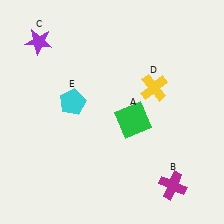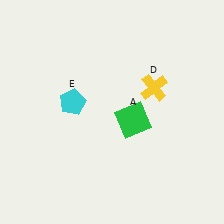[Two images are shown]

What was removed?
The purple star (C), the magenta cross (B) were removed in Image 2.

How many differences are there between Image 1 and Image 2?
There are 2 differences between the two images.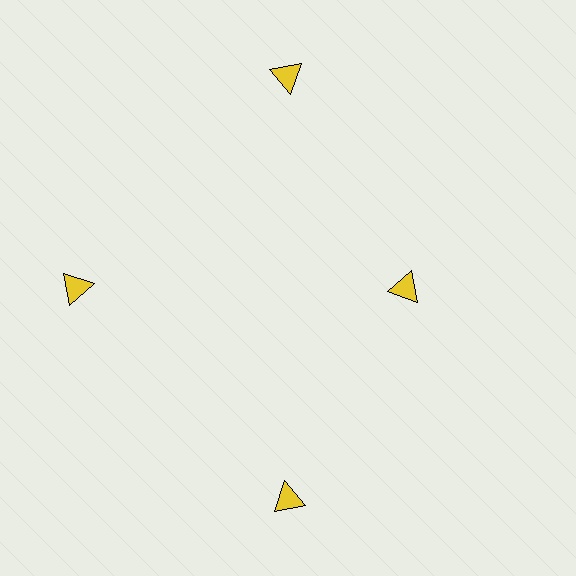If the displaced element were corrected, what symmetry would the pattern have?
It would have 4-fold rotational symmetry — the pattern would map onto itself every 90 degrees.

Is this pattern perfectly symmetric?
No. The 4 yellow triangles are arranged in a ring, but one element near the 3 o'clock position is pulled inward toward the center, breaking the 4-fold rotational symmetry.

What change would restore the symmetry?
The symmetry would be restored by moving it outward, back onto the ring so that all 4 triangles sit at equal angles and equal distance from the center.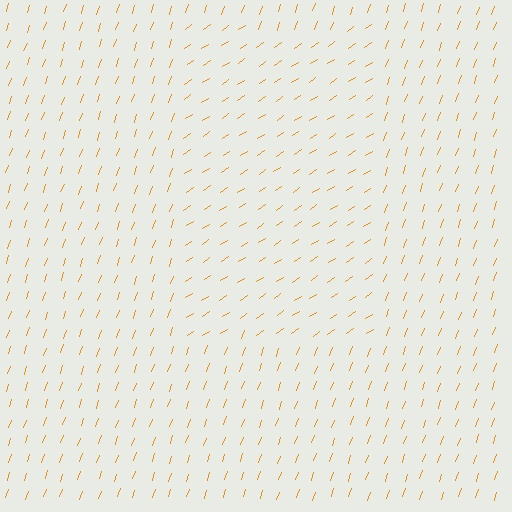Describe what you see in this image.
The image is filled with small orange line segments. A rectangle region in the image has lines oriented differently from the surrounding lines, creating a visible texture boundary.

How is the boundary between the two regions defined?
The boundary is defined purely by a change in line orientation (approximately 37 degrees difference). All lines are the same color and thickness.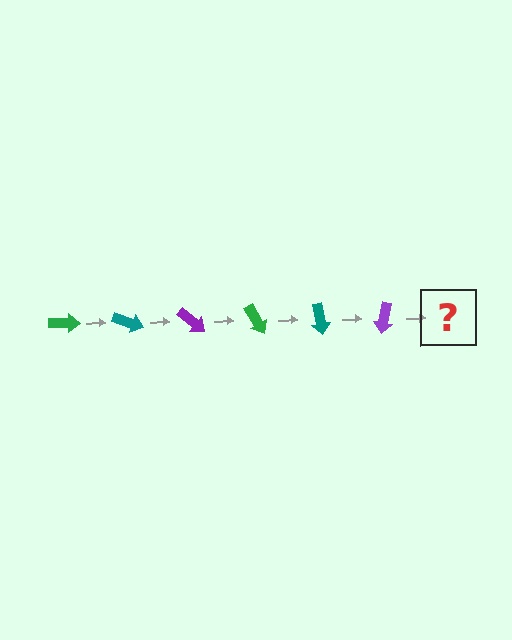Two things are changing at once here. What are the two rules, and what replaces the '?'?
The two rules are that it rotates 20 degrees each step and the color cycles through green, teal, and purple. The '?' should be a green arrow, rotated 120 degrees from the start.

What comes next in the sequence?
The next element should be a green arrow, rotated 120 degrees from the start.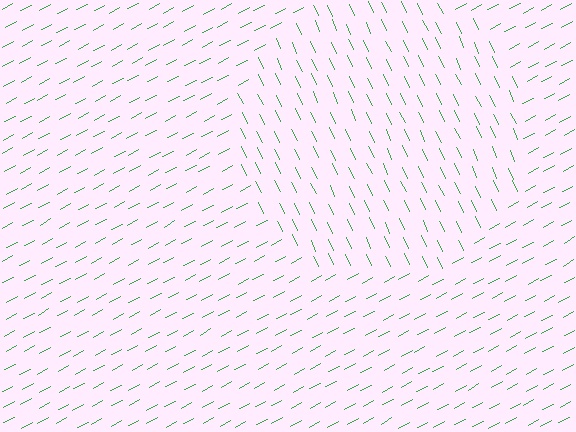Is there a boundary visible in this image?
Yes, there is a texture boundary formed by a change in line orientation.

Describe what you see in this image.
The image is filled with small green line segments. A circle region in the image has lines oriented differently from the surrounding lines, creating a visible texture boundary.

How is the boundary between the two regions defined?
The boundary is defined purely by a change in line orientation (approximately 86 degrees difference). All lines are the same color and thickness.